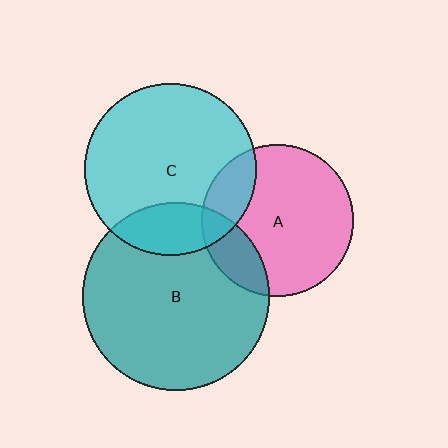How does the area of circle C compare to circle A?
Approximately 1.3 times.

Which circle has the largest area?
Circle B (teal).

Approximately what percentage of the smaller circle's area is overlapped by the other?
Approximately 20%.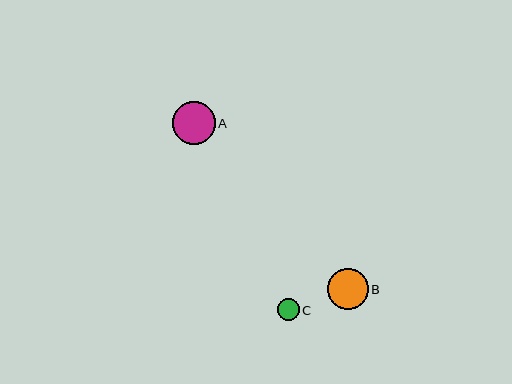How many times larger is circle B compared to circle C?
Circle B is approximately 1.8 times the size of circle C.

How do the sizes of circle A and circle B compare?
Circle A and circle B are approximately the same size.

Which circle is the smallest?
Circle C is the smallest with a size of approximately 22 pixels.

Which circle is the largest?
Circle A is the largest with a size of approximately 43 pixels.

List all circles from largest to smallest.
From largest to smallest: A, B, C.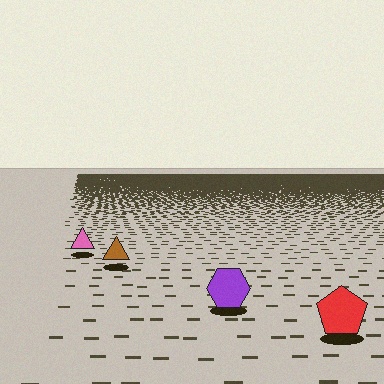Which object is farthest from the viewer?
The pink triangle is farthest from the viewer. It appears smaller and the ground texture around it is denser.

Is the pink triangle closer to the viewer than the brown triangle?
No. The brown triangle is closer — you can tell from the texture gradient: the ground texture is coarser near it.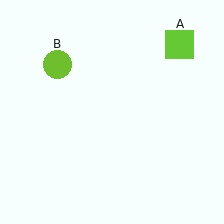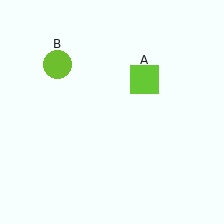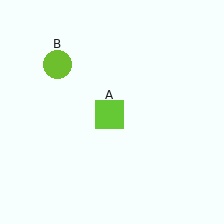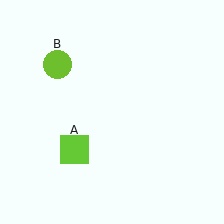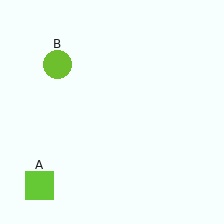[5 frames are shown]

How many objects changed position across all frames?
1 object changed position: lime square (object A).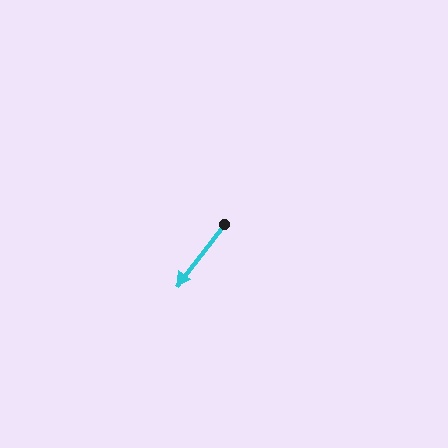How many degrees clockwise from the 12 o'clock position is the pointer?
Approximately 218 degrees.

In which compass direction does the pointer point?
Southwest.